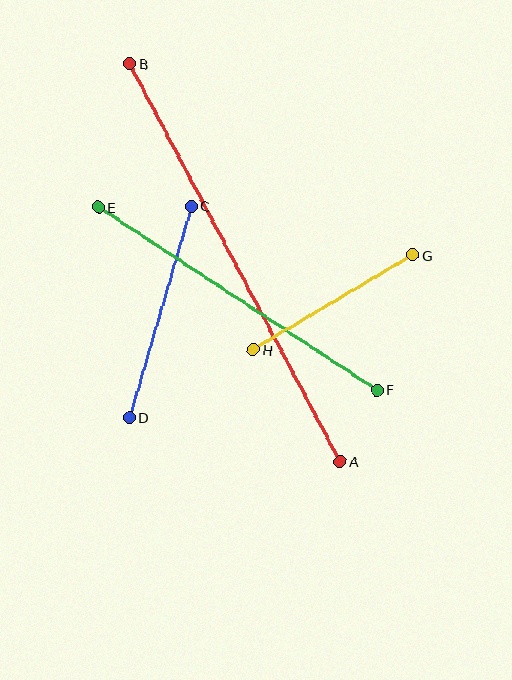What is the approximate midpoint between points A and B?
The midpoint is at approximately (235, 262) pixels.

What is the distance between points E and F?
The distance is approximately 333 pixels.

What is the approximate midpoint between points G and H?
The midpoint is at approximately (333, 302) pixels.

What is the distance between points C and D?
The distance is approximately 220 pixels.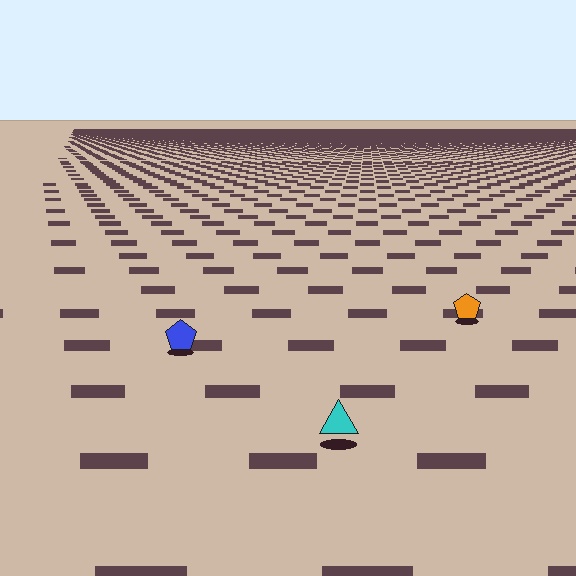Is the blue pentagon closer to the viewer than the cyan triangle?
No. The cyan triangle is closer — you can tell from the texture gradient: the ground texture is coarser near it.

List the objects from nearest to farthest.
From nearest to farthest: the cyan triangle, the blue pentagon, the orange pentagon.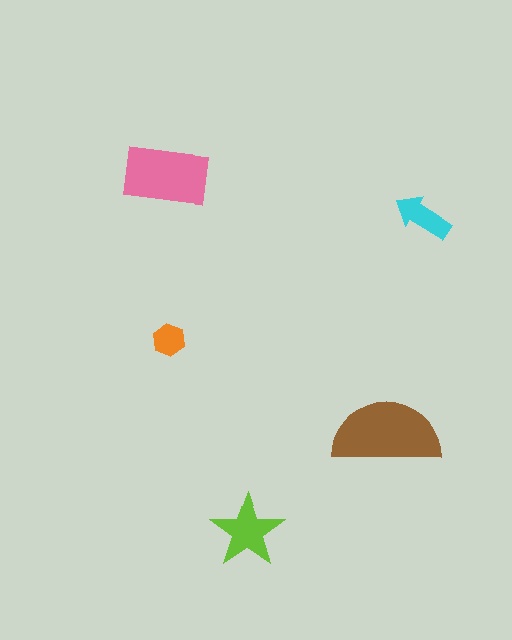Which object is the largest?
The brown semicircle.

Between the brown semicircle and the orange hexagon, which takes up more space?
The brown semicircle.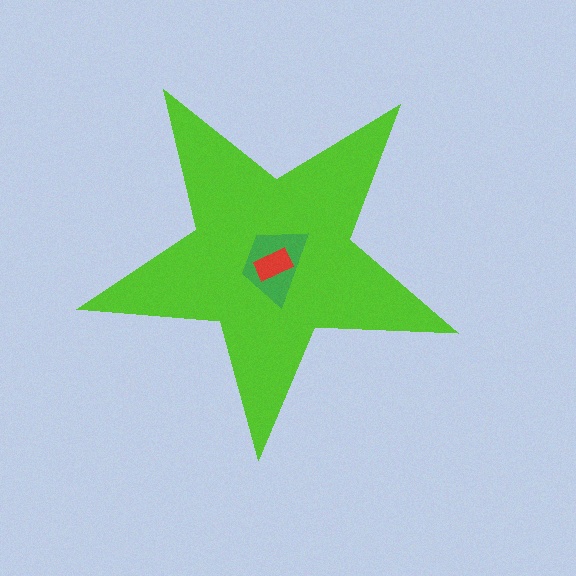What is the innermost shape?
The red rectangle.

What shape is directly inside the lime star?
The green trapezoid.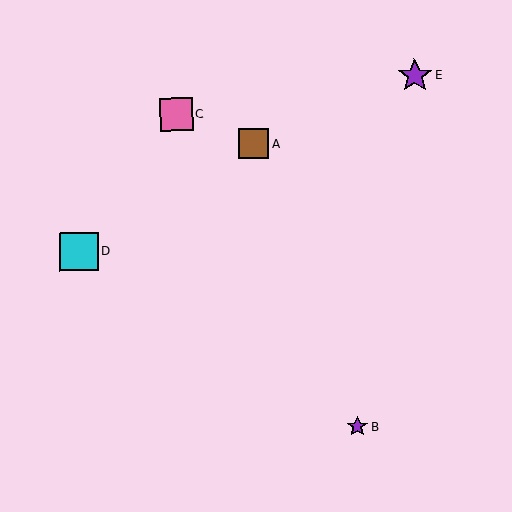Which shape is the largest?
The cyan square (labeled D) is the largest.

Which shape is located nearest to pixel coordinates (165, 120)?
The pink square (labeled C) at (176, 115) is nearest to that location.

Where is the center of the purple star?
The center of the purple star is at (357, 427).